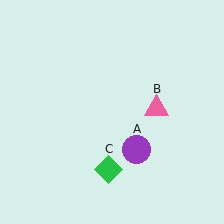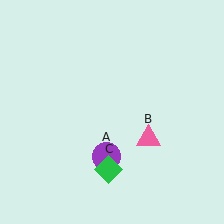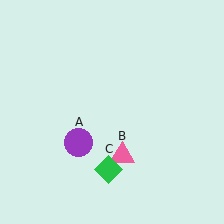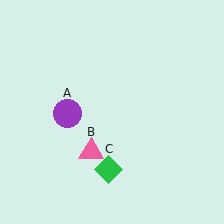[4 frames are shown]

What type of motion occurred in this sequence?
The purple circle (object A), pink triangle (object B) rotated clockwise around the center of the scene.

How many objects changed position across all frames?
2 objects changed position: purple circle (object A), pink triangle (object B).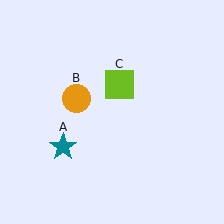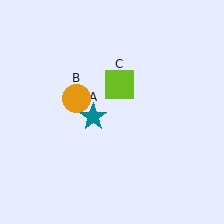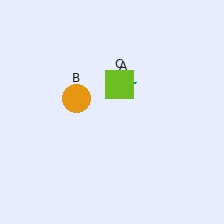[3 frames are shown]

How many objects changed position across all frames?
1 object changed position: teal star (object A).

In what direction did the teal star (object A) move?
The teal star (object A) moved up and to the right.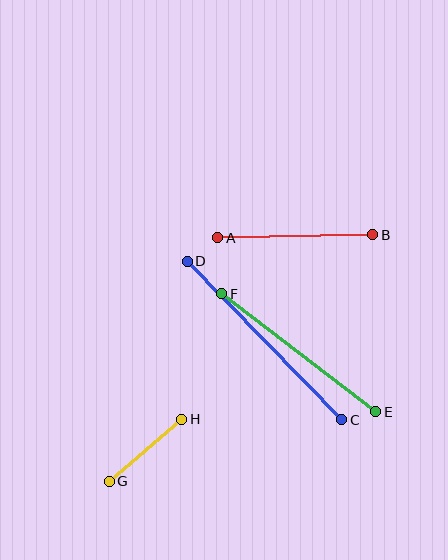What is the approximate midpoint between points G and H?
The midpoint is at approximately (145, 450) pixels.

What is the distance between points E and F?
The distance is approximately 194 pixels.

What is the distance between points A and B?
The distance is approximately 155 pixels.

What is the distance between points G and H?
The distance is approximately 95 pixels.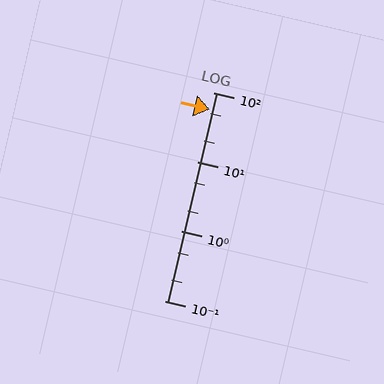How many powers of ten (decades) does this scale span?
The scale spans 3 decades, from 0.1 to 100.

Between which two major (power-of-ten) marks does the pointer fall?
The pointer is between 10 and 100.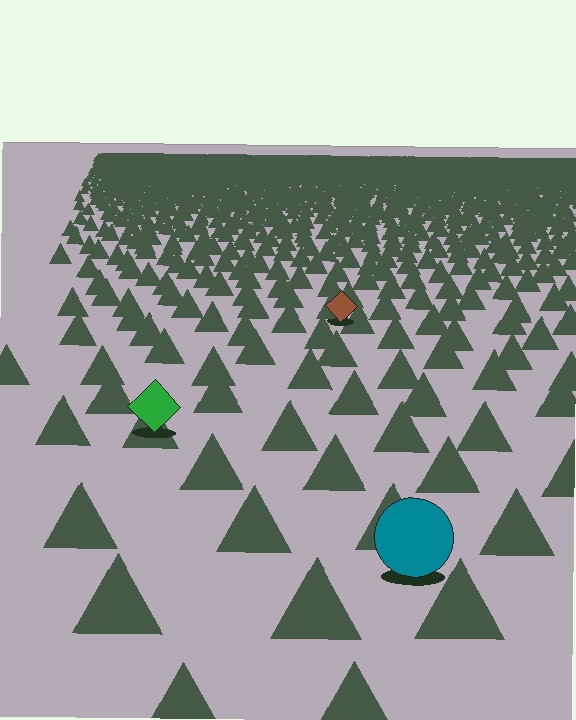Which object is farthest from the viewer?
The brown diamond is farthest from the viewer. It appears smaller and the ground texture around it is denser.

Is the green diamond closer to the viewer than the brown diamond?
Yes. The green diamond is closer — you can tell from the texture gradient: the ground texture is coarser near it.